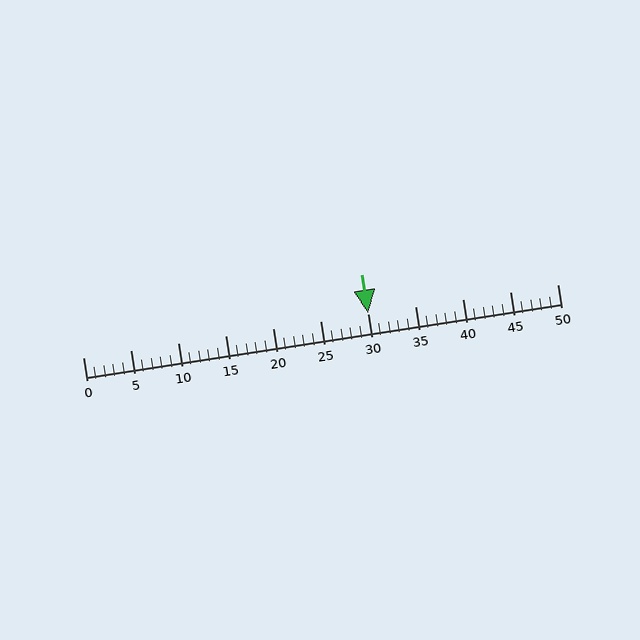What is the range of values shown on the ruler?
The ruler shows values from 0 to 50.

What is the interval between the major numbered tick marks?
The major tick marks are spaced 5 units apart.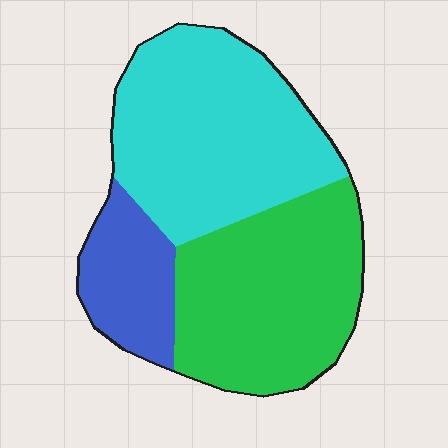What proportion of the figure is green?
Green takes up about two fifths (2/5) of the figure.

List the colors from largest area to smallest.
From largest to smallest: cyan, green, blue.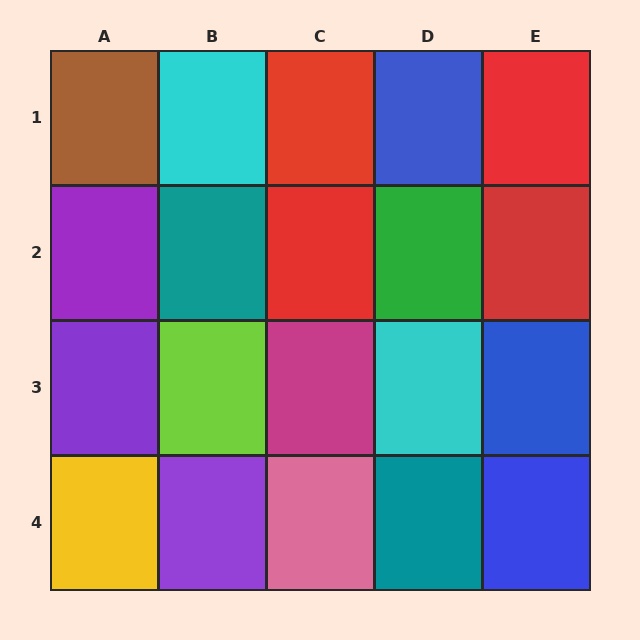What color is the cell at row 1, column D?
Blue.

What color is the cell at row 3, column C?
Magenta.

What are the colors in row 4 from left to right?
Yellow, purple, pink, teal, blue.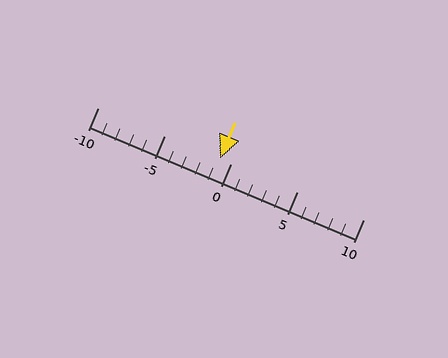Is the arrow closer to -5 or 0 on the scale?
The arrow is closer to 0.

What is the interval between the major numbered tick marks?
The major tick marks are spaced 5 units apart.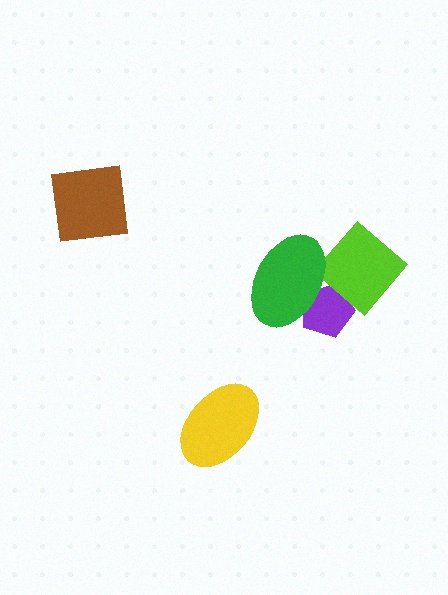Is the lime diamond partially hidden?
Yes, it is partially covered by another shape.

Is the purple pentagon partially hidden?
Yes, it is partially covered by another shape.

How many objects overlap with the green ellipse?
2 objects overlap with the green ellipse.